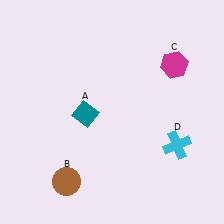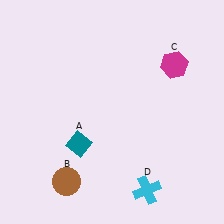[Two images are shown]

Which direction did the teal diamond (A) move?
The teal diamond (A) moved down.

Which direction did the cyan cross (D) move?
The cyan cross (D) moved down.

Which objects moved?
The objects that moved are: the teal diamond (A), the cyan cross (D).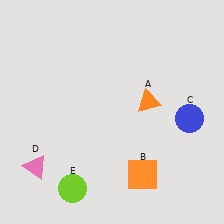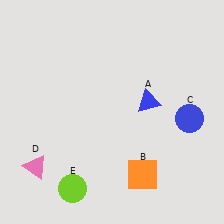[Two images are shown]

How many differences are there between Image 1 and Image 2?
There is 1 difference between the two images.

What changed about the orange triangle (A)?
In Image 1, A is orange. In Image 2, it changed to blue.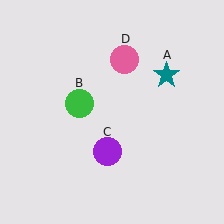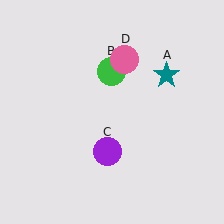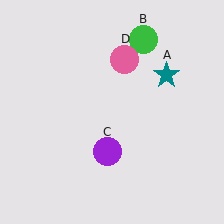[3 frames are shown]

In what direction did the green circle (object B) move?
The green circle (object B) moved up and to the right.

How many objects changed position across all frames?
1 object changed position: green circle (object B).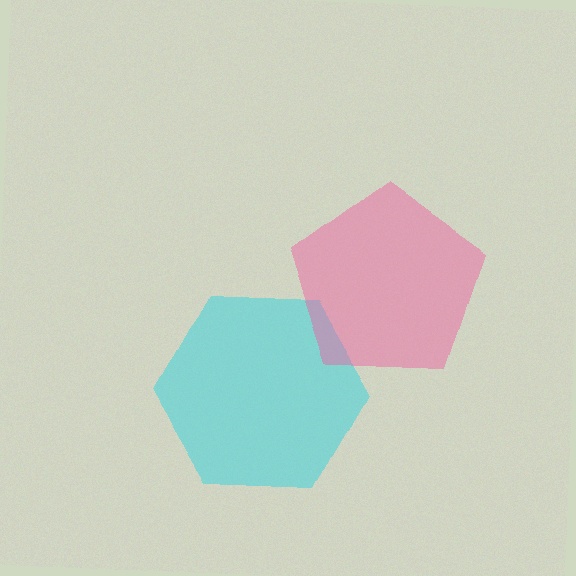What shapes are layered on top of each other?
The layered shapes are: a cyan hexagon, a pink pentagon.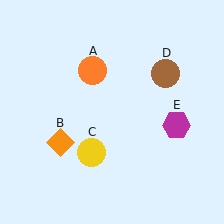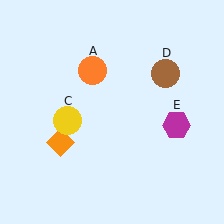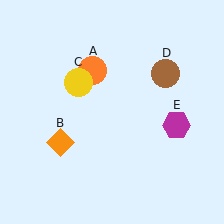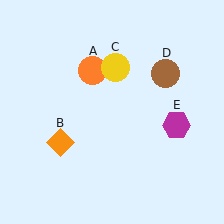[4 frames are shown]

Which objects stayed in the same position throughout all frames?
Orange circle (object A) and orange diamond (object B) and brown circle (object D) and magenta hexagon (object E) remained stationary.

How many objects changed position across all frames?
1 object changed position: yellow circle (object C).